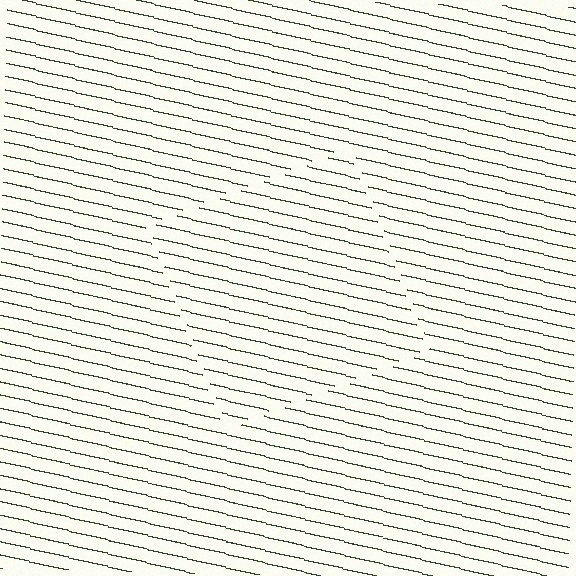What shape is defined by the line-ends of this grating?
An illusory square. The interior of the shape contains the same grating, shifted by half a period — the contour is defined by the phase discontinuity where line-ends from the inner and outer gratings abut.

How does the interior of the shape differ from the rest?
The interior of the shape contains the same grating, shifted by half a period — the contour is defined by the phase discontinuity where line-ends from the inner and outer gratings abut.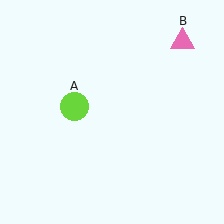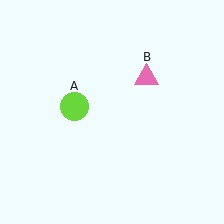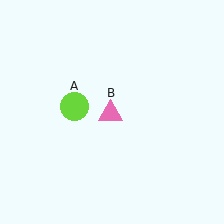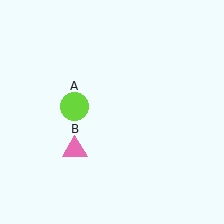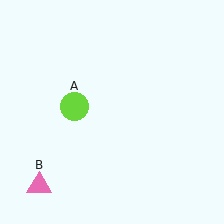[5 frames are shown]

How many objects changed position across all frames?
1 object changed position: pink triangle (object B).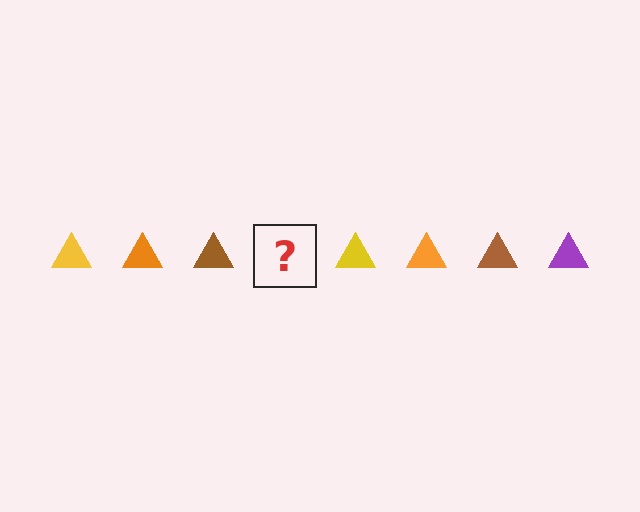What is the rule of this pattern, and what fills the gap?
The rule is that the pattern cycles through yellow, orange, brown, purple triangles. The gap should be filled with a purple triangle.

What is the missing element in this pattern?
The missing element is a purple triangle.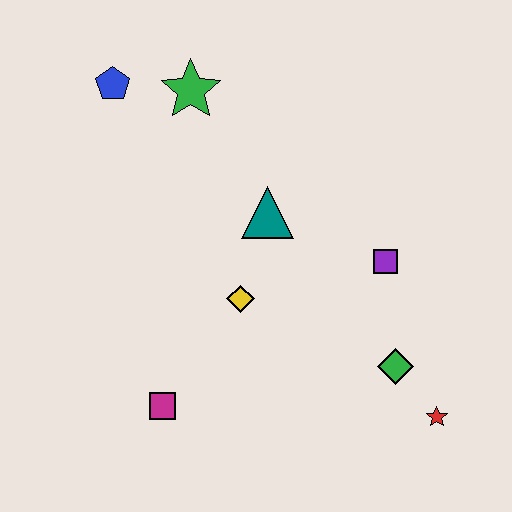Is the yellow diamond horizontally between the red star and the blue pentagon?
Yes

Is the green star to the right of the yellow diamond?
No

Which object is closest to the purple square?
The green diamond is closest to the purple square.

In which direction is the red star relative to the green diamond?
The red star is below the green diamond.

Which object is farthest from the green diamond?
The blue pentagon is farthest from the green diamond.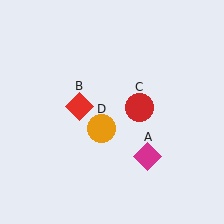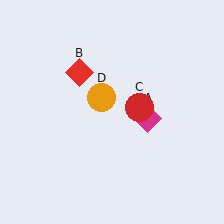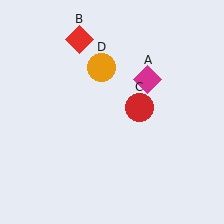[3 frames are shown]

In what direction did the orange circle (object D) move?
The orange circle (object D) moved up.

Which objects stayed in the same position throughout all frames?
Red circle (object C) remained stationary.